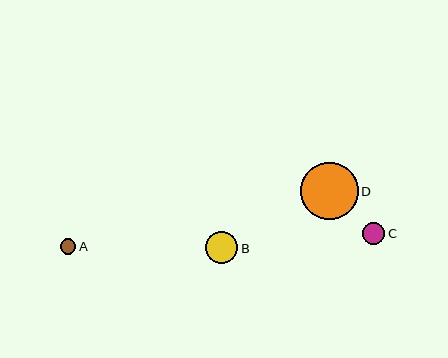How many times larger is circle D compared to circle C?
Circle D is approximately 2.7 times the size of circle C.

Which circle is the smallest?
Circle A is the smallest with a size of approximately 16 pixels.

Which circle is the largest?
Circle D is the largest with a size of approximately 58 pixels.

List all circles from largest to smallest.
From largest to smallest: D, B, C, A.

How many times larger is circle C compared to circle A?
Circle C is approximately 1.4 times the size of circle A.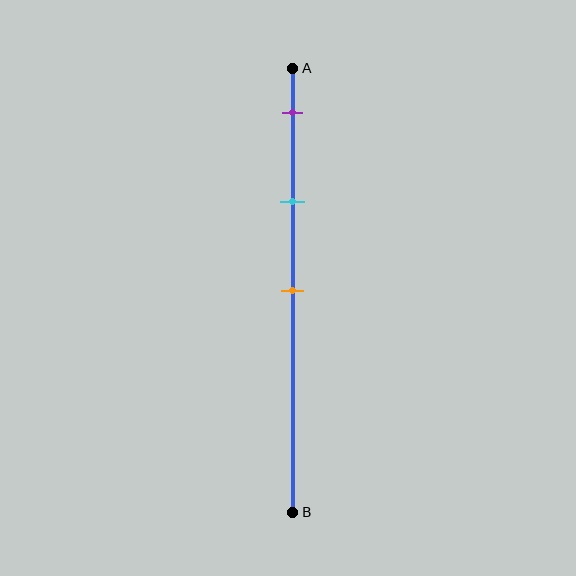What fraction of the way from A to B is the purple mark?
The purple mark is approximately 10% (0.1) of the way from A to B.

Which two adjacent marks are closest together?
The purple and cyan marks are the closest adjacent pair.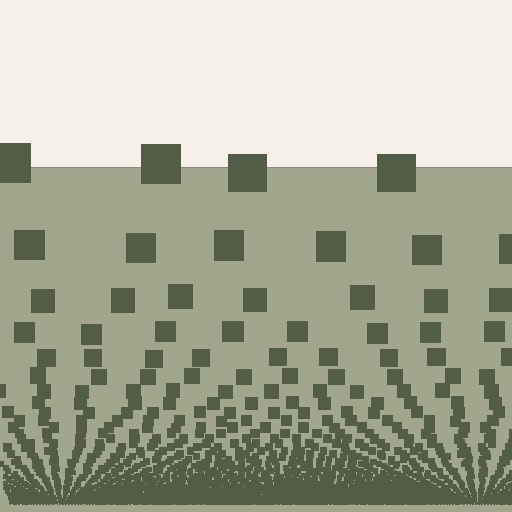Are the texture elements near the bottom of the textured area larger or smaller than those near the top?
Smaller. The gradient is inverted — elements near the bottom are smaller and denser.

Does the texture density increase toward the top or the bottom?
Density increases toward the bottom.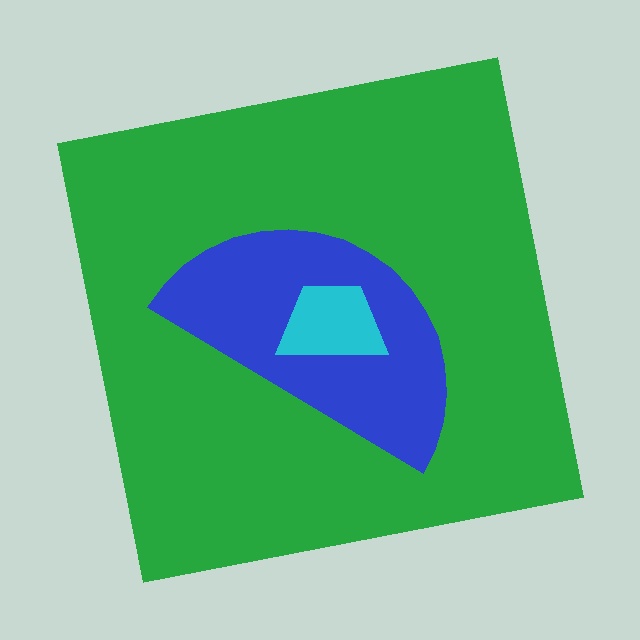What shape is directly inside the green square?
The blue semicircle.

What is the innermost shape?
The cyan trapezoid.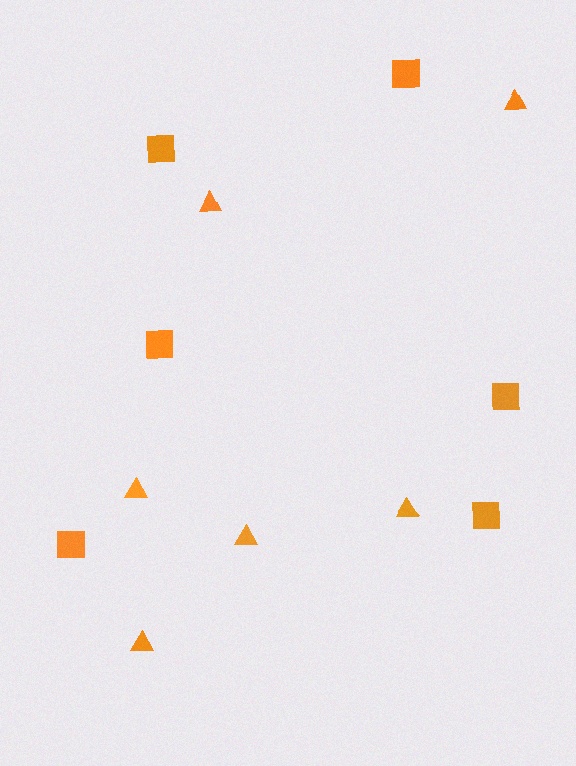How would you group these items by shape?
There are 2 groups: one group of triangles (6) and one group of squares (6).